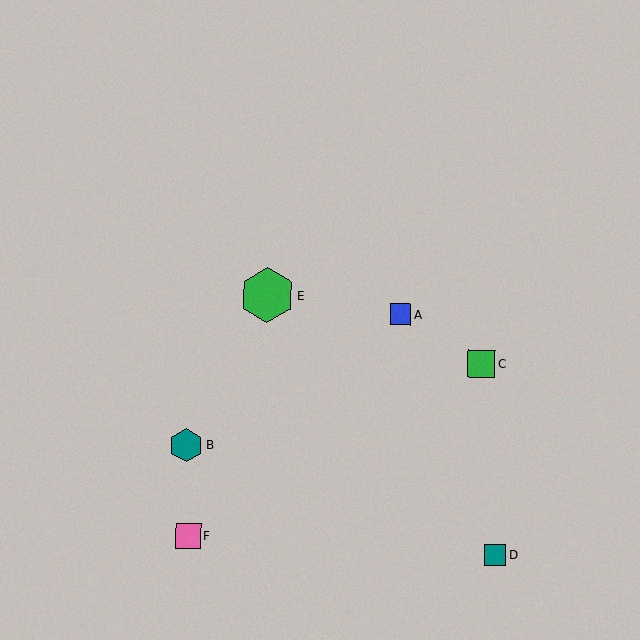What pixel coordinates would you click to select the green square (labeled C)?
Click at (481, 364) to select the green square C.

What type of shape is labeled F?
Shape F is a pink square.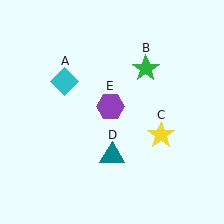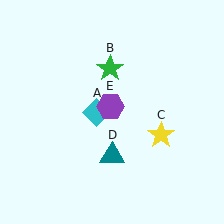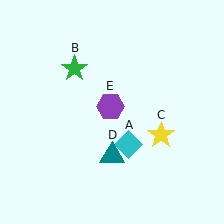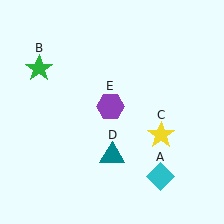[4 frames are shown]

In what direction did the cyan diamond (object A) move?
The cyan diamond (object A) moved down and to the right.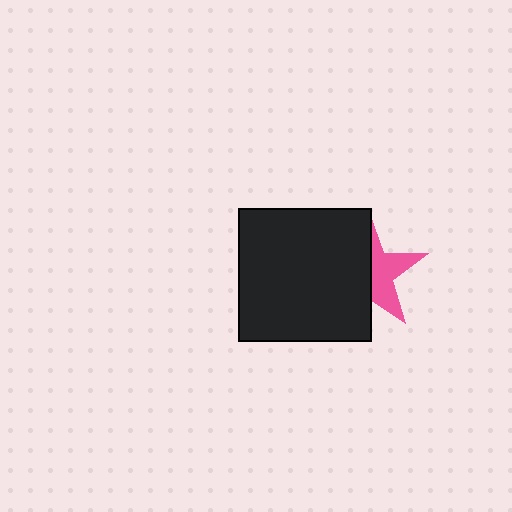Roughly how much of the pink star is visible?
A small part of it is visible (roughly 45%).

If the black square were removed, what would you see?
You would see the complete pink star.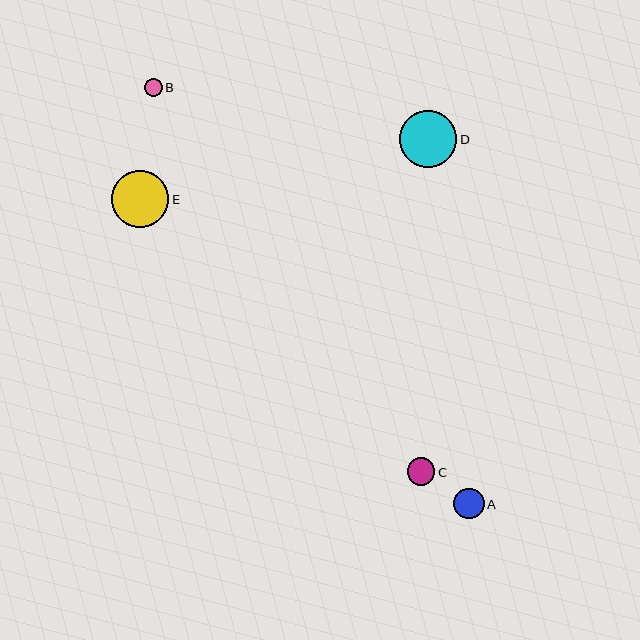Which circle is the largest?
Circle E is the largest with a size of approximately 57 pixels.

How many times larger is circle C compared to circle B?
Circle C is approximately 1.6 times the size of circle B.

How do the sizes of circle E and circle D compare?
Circle E and circle D are approximately the same size.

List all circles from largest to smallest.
From largest to smallest: E, D, A, C, B.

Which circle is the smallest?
Circle B is the smallest with a size of approximately 17 pixels.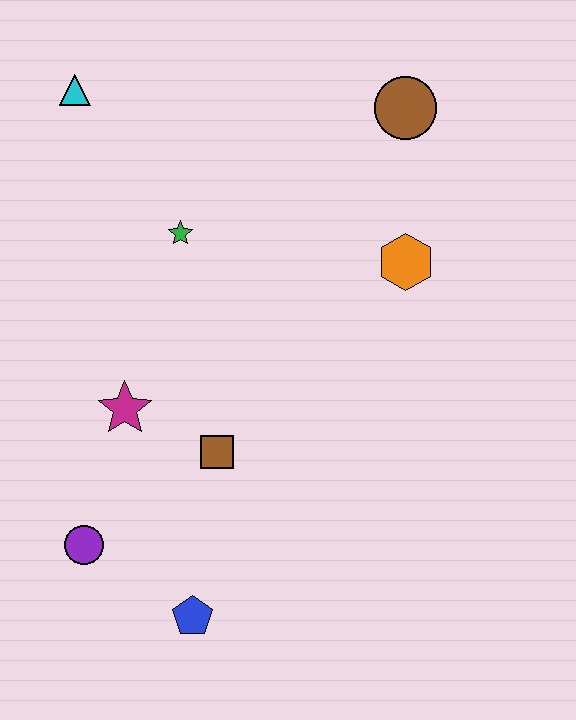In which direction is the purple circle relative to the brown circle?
The purple circle is below the brown circle.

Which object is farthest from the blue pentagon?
The brown circle is farthest from the blue pentagon.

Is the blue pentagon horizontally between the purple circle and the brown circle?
Yes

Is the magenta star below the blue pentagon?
No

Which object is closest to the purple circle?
The blue pentagon is closest to the purple circle.